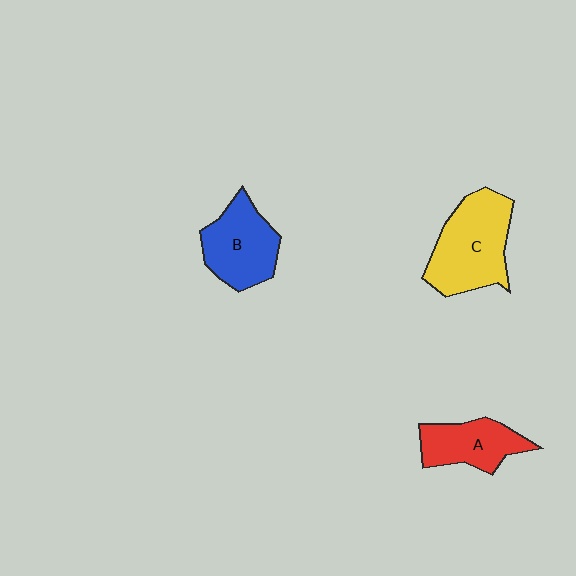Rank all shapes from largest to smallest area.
From largest to smallest: C (yellow), B (blue), A (red).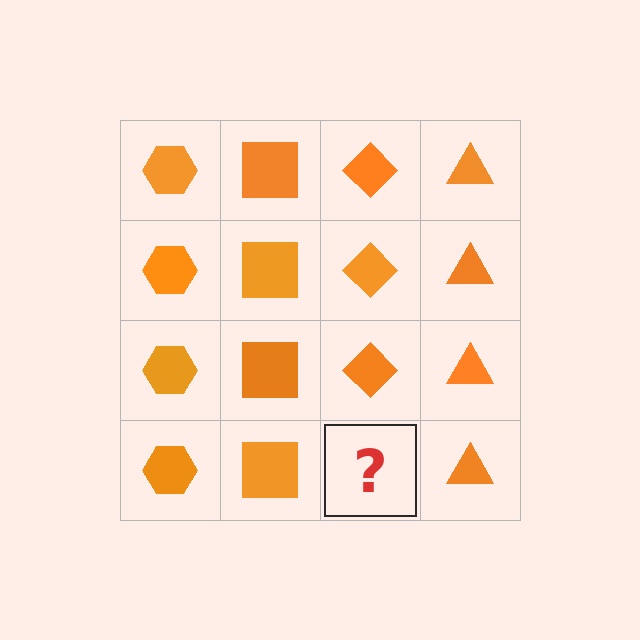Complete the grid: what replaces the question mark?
The question mark should be replaced with an orange diamond.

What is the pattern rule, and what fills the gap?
The rule is that each column has a consistent shape. The gap should be filled with an orange diamond.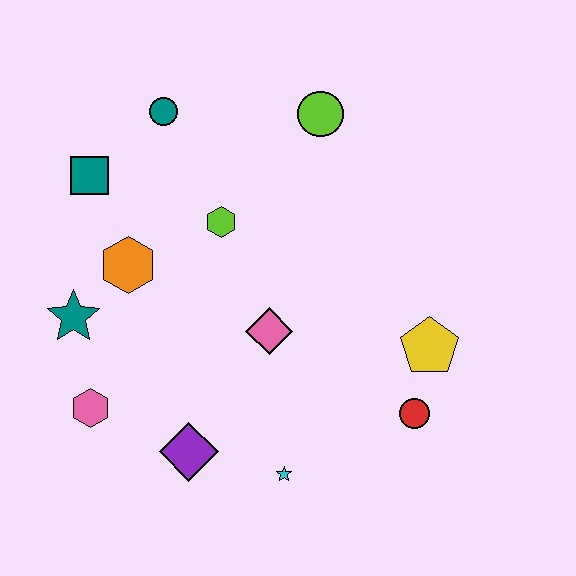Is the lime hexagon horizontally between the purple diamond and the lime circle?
Yes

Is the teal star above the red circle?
Yes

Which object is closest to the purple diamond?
The cyan star is closest to the purple diamond.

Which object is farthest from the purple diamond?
The lime circle is farthest from the purple diamond.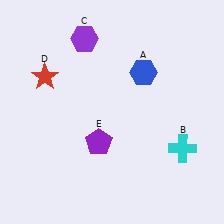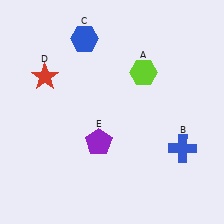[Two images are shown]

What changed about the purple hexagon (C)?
In Image 1, C is purple. In Image 2, it changed to blue.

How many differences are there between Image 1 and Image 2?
There are 3 differences between the two images.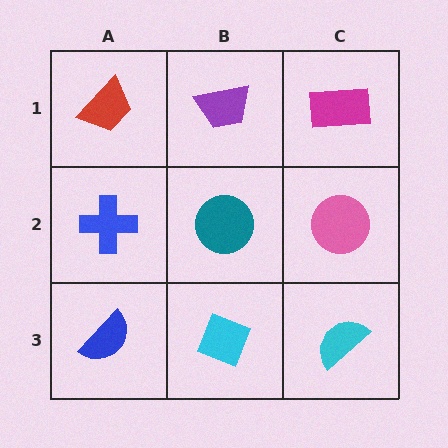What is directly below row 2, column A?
A blue semicircle.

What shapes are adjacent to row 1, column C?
A pink circle (row 2, column C), a purple trapezoid (row 1, column B).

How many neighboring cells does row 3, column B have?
3.